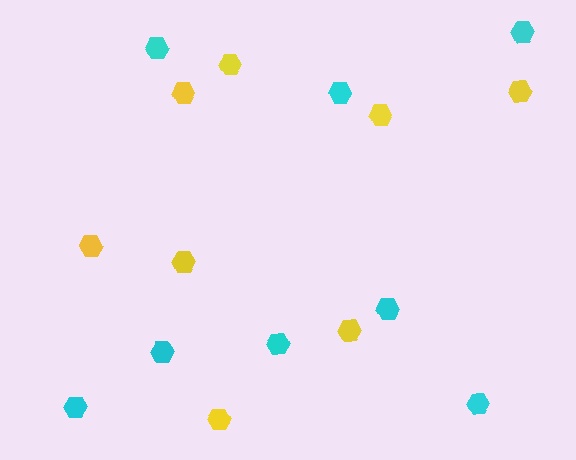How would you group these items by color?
There are 2 groups: one group of cyan hexagons (8) and one group of yellow hexagons (8).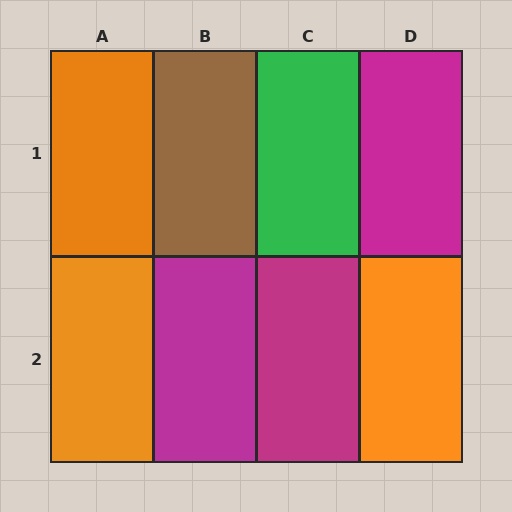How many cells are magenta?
3 cells are magenta.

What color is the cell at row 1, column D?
Magenta.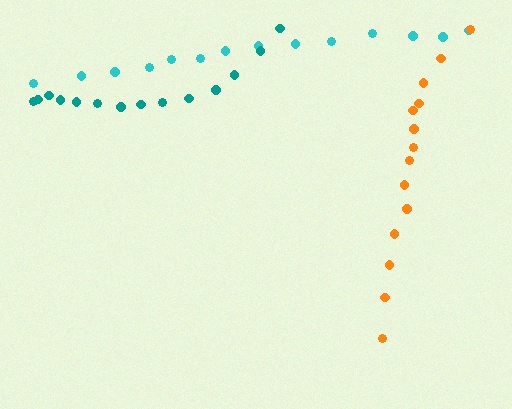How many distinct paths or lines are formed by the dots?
There are 3 distinct paths.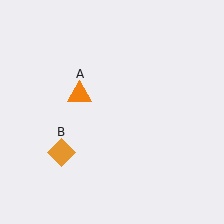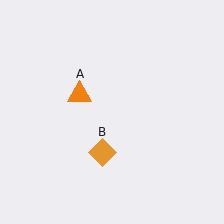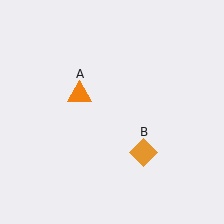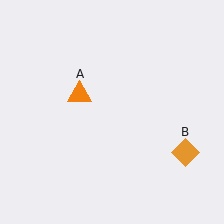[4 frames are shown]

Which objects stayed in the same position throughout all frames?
Orange triangle (object A) remained stationary.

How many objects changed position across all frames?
1 object changed position: orange diamond (object B).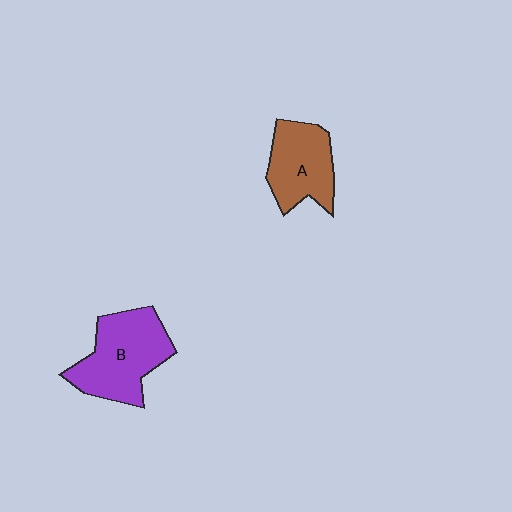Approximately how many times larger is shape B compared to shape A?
Approximately 1.3 times.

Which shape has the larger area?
Shape B (purple).